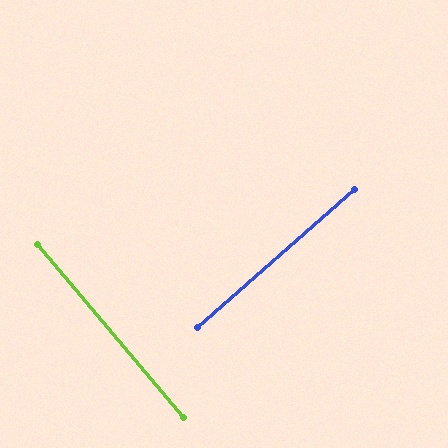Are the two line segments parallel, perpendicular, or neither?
Perpendicular — they meet at approximately 89°.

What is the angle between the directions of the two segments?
Approximately 89 degrees.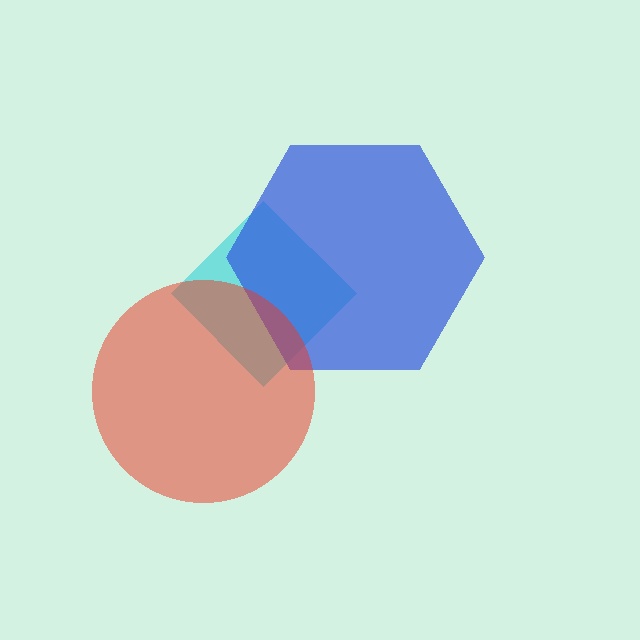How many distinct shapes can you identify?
There are 3 distinct shapes: a cyan diamond, a blue hexagon, a red circle.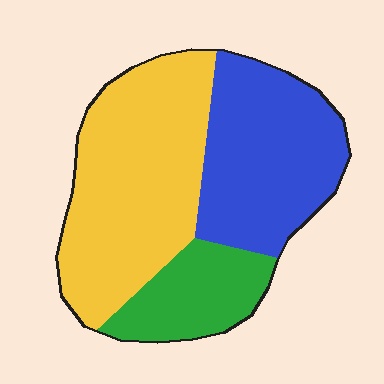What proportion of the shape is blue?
Blue covers roughly 35% of the shape.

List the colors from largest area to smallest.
From largest to smallest: yellow, blue, green.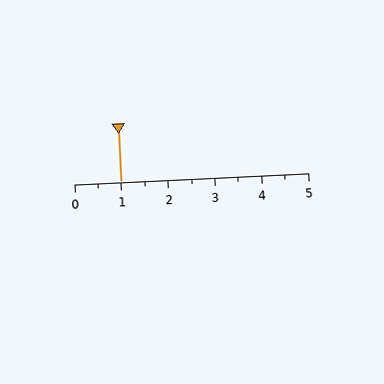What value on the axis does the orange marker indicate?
The marker indicates approximately 1.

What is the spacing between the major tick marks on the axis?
The major ticks are spaced 1 apart.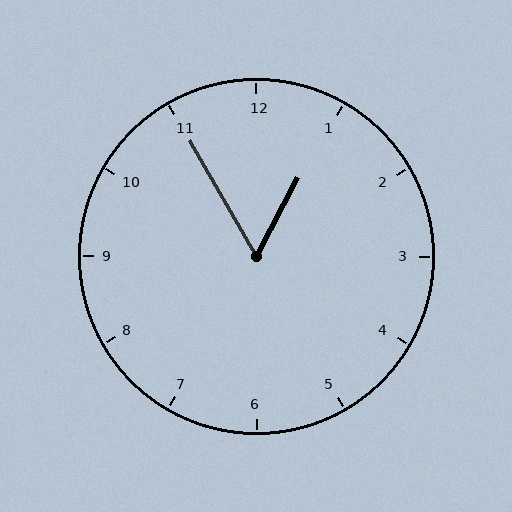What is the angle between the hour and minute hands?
Approximately 58 degrees.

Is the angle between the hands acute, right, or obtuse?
It is acute.